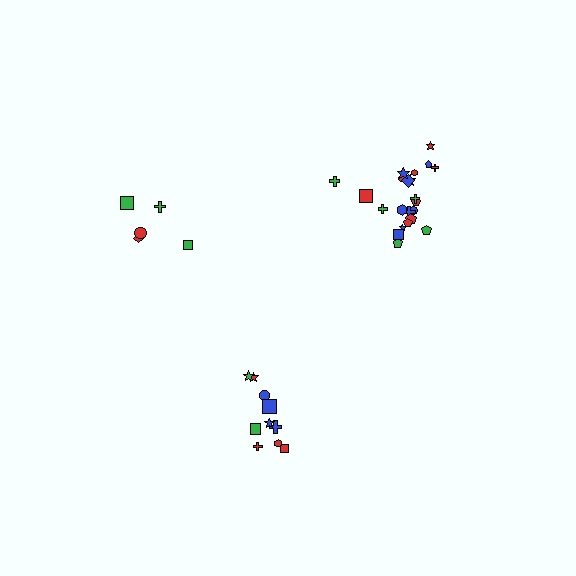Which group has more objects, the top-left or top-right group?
The top-right group.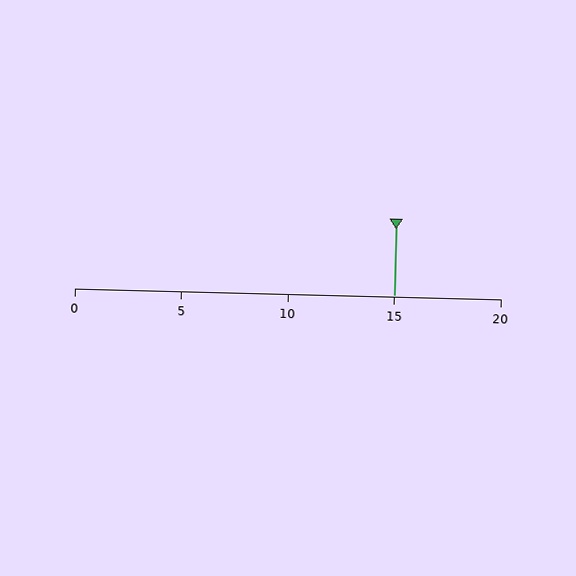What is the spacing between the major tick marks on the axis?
The major ticks are spaced 5 apart.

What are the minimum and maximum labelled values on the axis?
The axis runs from 0 to 20.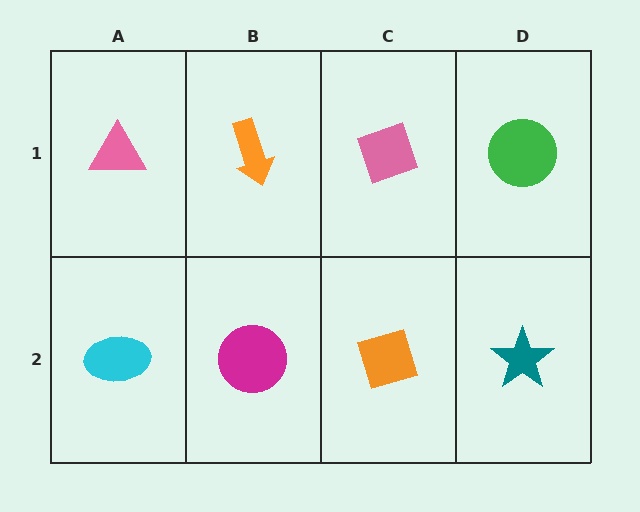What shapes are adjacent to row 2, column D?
A green circle (row 1, column D), an orange diamond (row 2, column C).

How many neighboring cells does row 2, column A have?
2.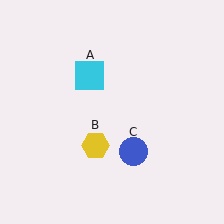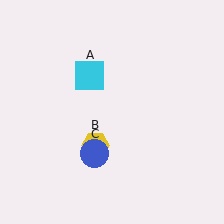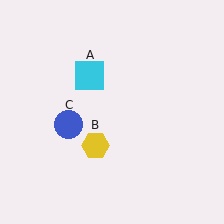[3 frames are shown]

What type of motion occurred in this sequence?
The blue circle (object C) rotated clockwise around the center of the scene.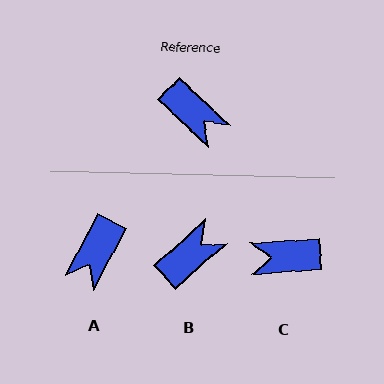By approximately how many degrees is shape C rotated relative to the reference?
Approximately 133 degrees clockwise.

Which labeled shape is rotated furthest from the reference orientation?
C, about 133 degrees away.